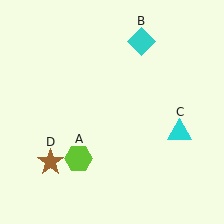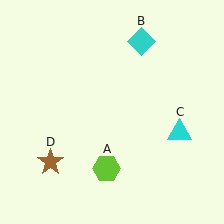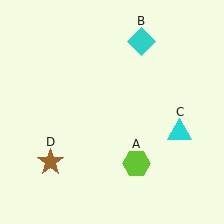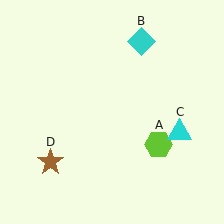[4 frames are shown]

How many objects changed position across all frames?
1 object changed position: lime hexagon (object A).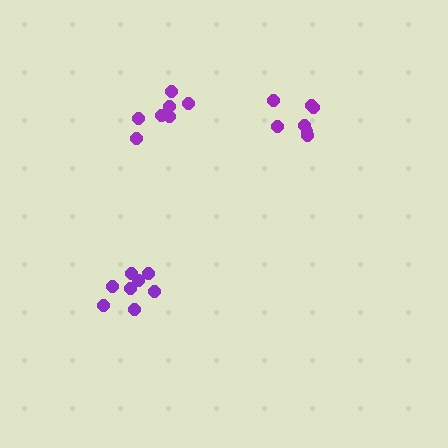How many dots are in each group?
Group 1: 7 dots, Group 2: 7 dots, Group 3: 8 dots (22 total).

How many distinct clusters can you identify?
There are 3 distinct clusters.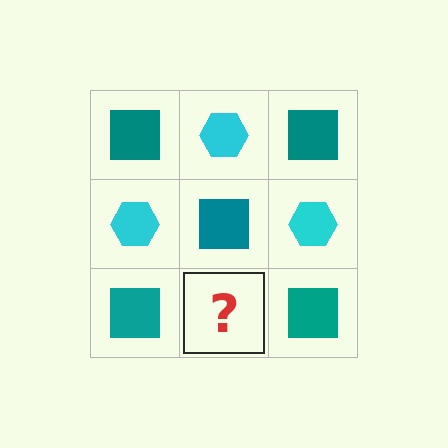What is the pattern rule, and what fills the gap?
The rule is that it alternates teal square and cyan hexagon in a checkerboard pattern. The gap should be filled with a cyan hexagon.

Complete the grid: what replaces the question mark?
The question mark should be replaced with a cyan hexagon.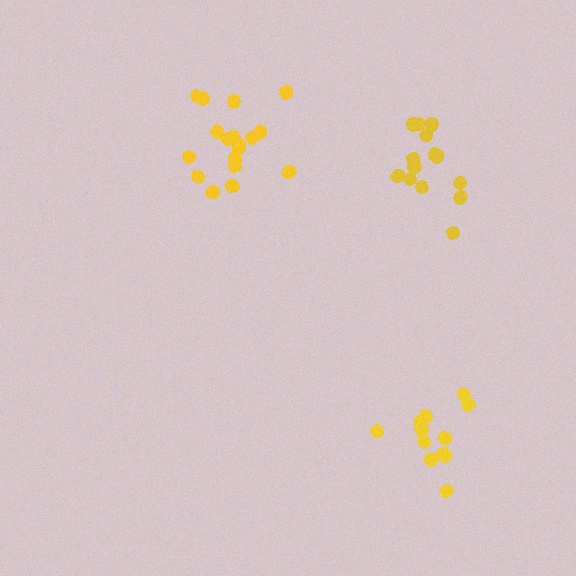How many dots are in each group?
Group 1: 14 dots, Group 2: 12 dots, Group 3: 18 dots (44 total).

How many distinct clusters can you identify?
There are 3 distinct clusters.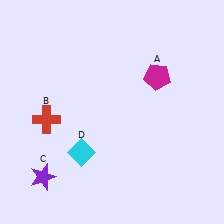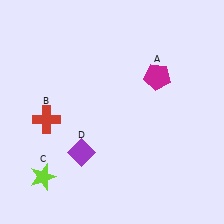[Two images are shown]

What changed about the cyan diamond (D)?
In Image 1, D is cyan. In Image 2, it changed to purple.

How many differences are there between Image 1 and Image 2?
There are 2 differences between the two images.